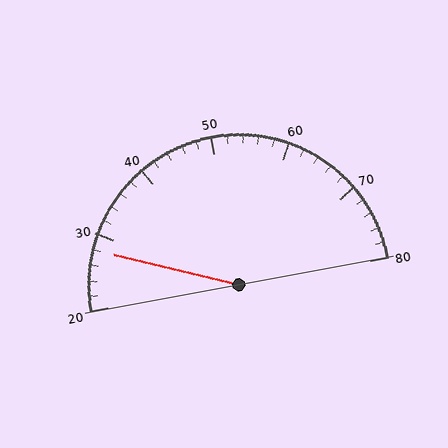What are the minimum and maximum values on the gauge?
The gauge ranges from 20 to 80.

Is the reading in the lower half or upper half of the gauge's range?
The reading is in the lower half of the range (20 to 80).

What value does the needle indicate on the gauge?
The needle indicates approximately 28.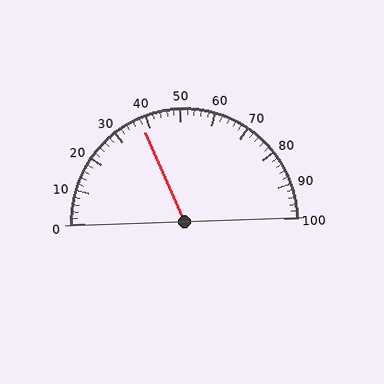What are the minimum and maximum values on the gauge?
The gauge ranges from 0 to 100.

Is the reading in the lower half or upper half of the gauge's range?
The reading is in the lower half of the range (0 to 100).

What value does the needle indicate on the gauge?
The needle indicates approximately 38.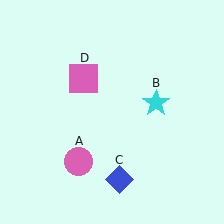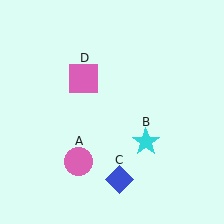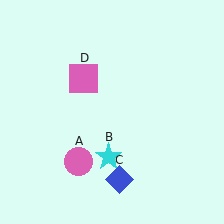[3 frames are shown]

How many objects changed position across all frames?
1 object changed position: cyan star (object B).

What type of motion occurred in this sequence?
The cyan star (object B) rotated clockwise around the center of the scene.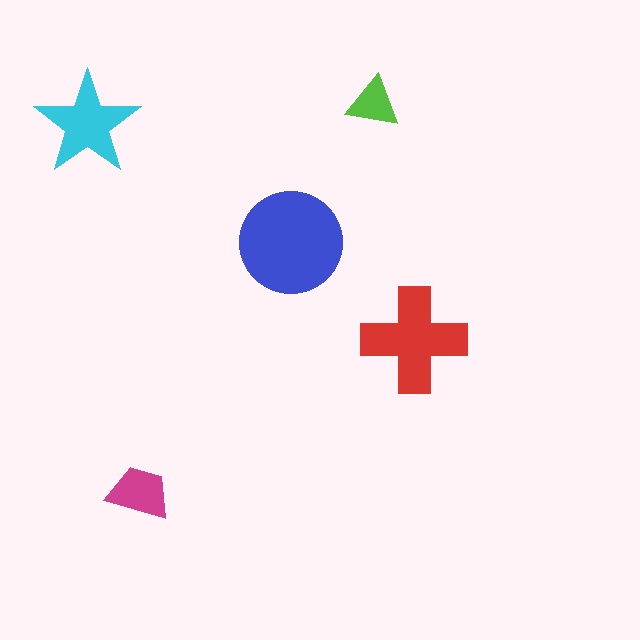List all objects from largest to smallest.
The blue circle, the red cross, the cyan star, the magenta trapezoid, the lime triangle.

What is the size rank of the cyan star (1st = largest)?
3rd.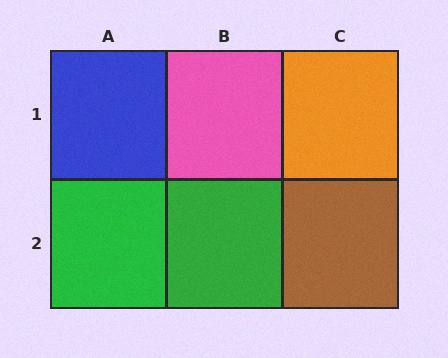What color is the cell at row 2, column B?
Green.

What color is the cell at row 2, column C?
Brown.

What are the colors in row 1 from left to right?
Blue, pink, orange.